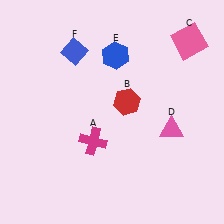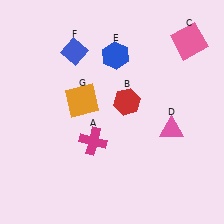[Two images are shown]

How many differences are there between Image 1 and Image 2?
There is 1 difference between the two images.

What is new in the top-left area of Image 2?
An orange square (G) was added in the top-left area of Image 2.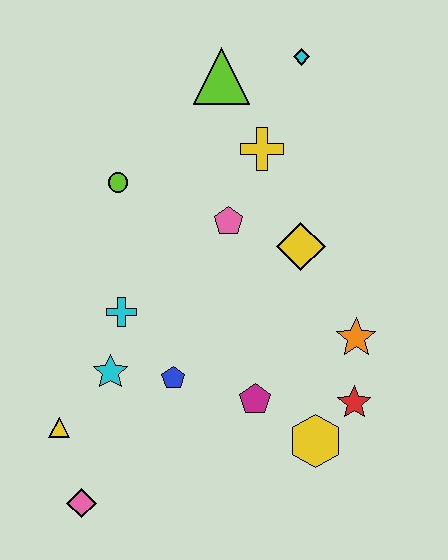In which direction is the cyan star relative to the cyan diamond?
The cyan star is below the cyan diamond.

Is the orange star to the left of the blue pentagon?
No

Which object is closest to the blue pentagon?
The cyan star is closest to the blue pentagon.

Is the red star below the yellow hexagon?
No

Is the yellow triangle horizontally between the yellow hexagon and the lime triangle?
No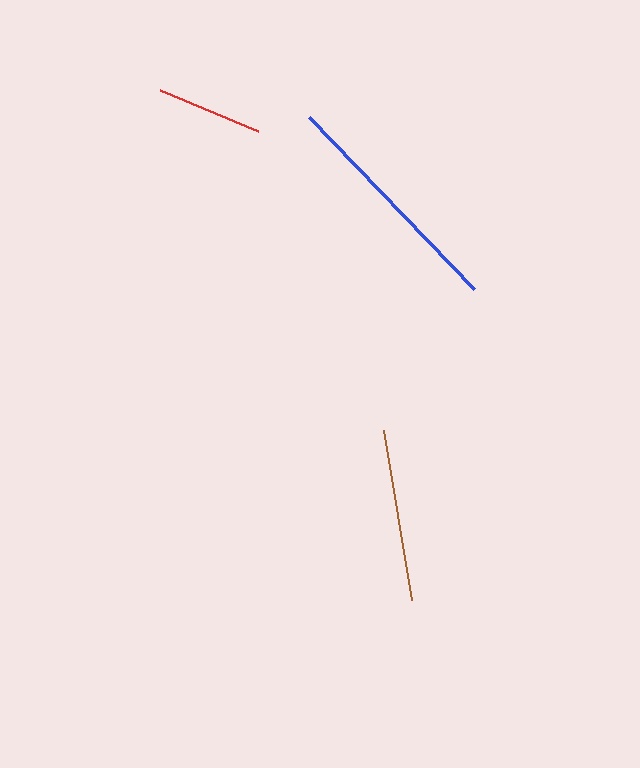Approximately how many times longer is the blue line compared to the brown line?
The blue line is approximately 1.4 times the length of the brown line.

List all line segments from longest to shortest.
From longest to shortest: blue, brown, red.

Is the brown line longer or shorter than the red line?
The brown line is longer than the red line.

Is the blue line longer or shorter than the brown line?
The blue line is longer than the brown line.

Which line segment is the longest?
The blue line is the longest at approximately 238 pixels.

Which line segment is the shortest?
The red line is the shortest at approximately 106 pixels.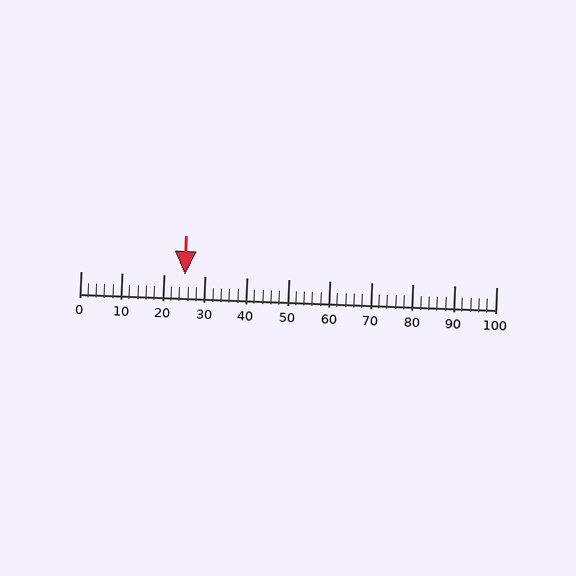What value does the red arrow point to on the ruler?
The red arrow points to approximately 25.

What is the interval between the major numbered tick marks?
The major tick marks are spaced 10 units apart.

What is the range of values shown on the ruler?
The ruler shows values from 0 to 100.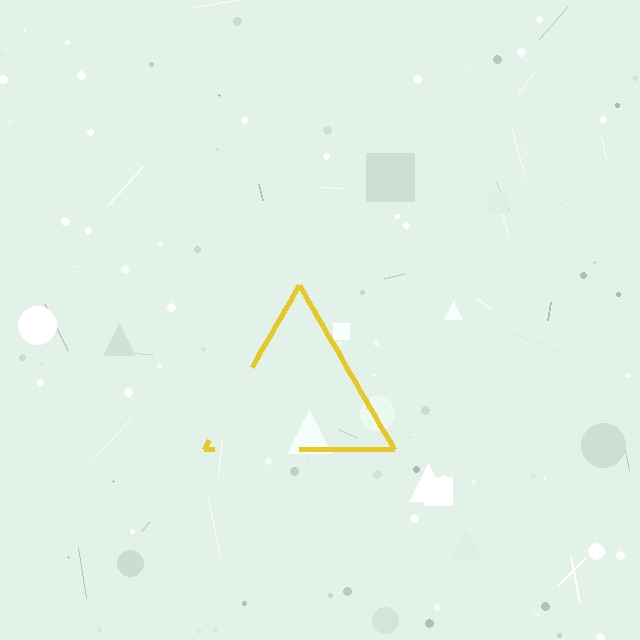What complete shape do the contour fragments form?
The contour fragments form a triangle.